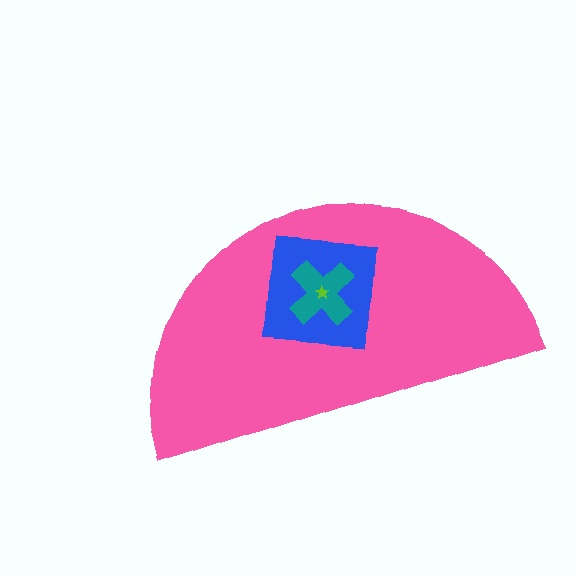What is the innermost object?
The lime star.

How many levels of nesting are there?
4.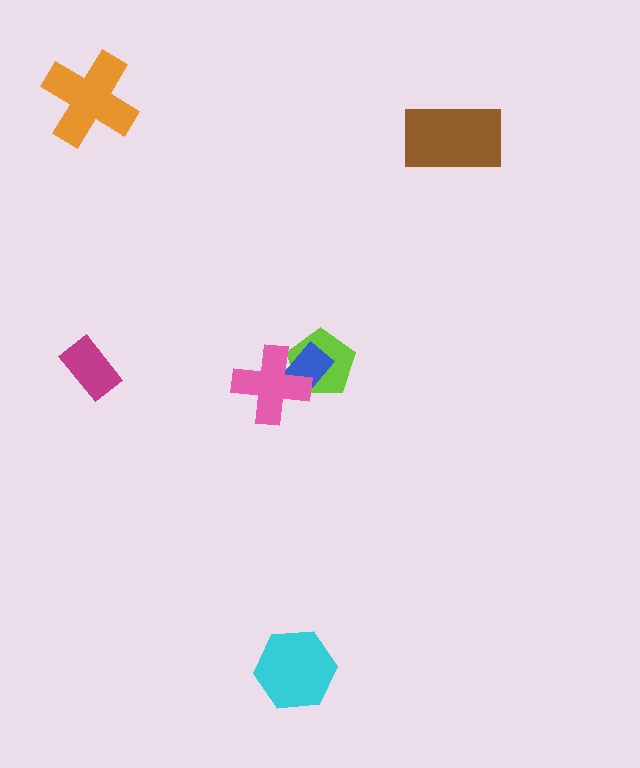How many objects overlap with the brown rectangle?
0 objects overlap with the brown rectangle.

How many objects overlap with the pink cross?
2 objects overlap with the pink cross.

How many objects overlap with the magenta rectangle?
0 objects overlap with the magenta rectangle.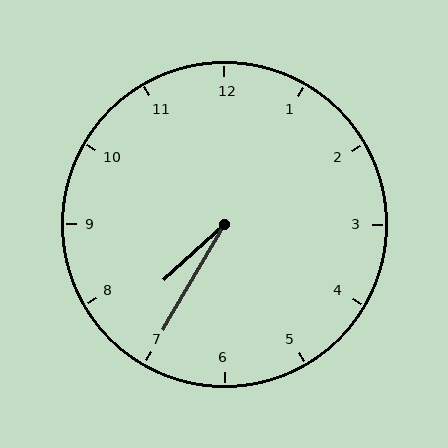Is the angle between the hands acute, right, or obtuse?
It is acute.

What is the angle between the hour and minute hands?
Approximately 18 degrees.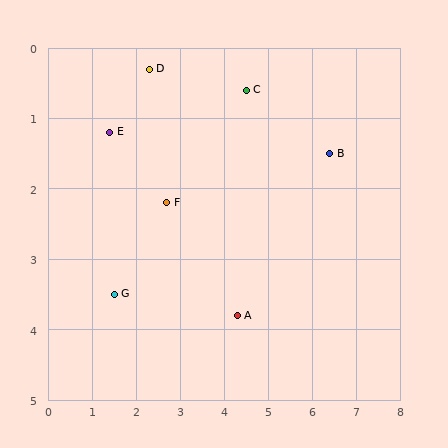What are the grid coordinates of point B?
Point B is at approximately (6.4, 1.5).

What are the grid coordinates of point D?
Point D is at approximately (2.3, 0.3).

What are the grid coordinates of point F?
Point F is at approximately (2.7, 2.2).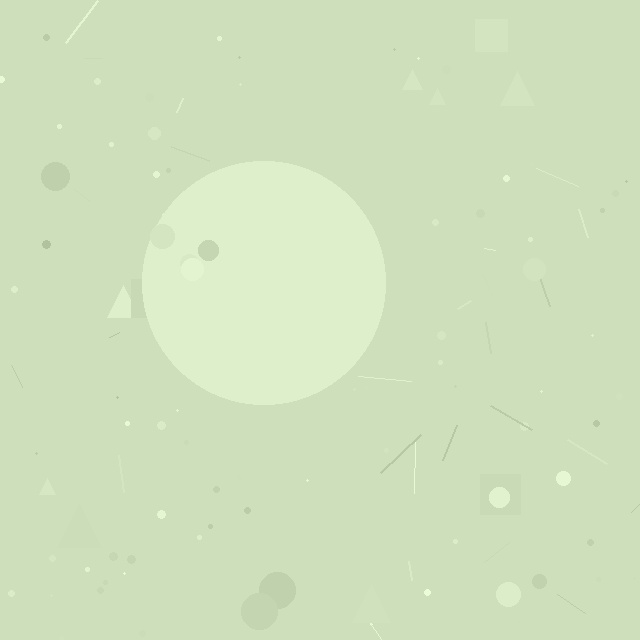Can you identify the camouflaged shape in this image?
The camouflaged shape is a circle.